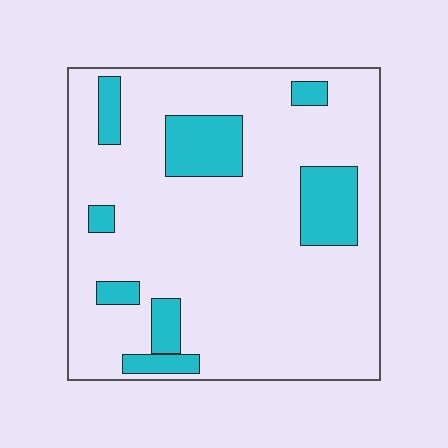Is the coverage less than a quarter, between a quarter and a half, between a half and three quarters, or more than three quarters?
Less than a quarter.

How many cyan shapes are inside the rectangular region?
8.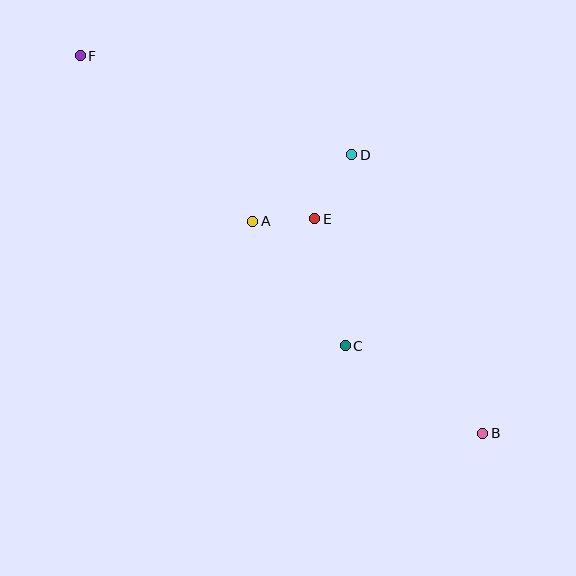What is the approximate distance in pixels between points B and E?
The distance between B and E is approximately 272 pixels.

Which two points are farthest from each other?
Points B and F are farthest from each other.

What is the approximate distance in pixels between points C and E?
The distance between C and E is approximately 130 pixels.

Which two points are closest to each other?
Points A and E are closest to each other.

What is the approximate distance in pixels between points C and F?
The distance between C and F is approximately 393 pixels.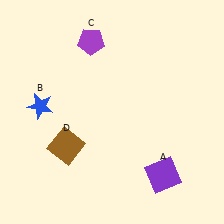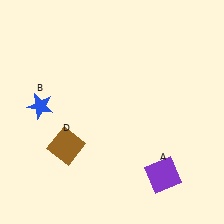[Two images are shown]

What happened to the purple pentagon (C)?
The purple pentagon (C) was removed in Image 2. It was in the top-left area of Image 1.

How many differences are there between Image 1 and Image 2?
There is 1 difference between the two images.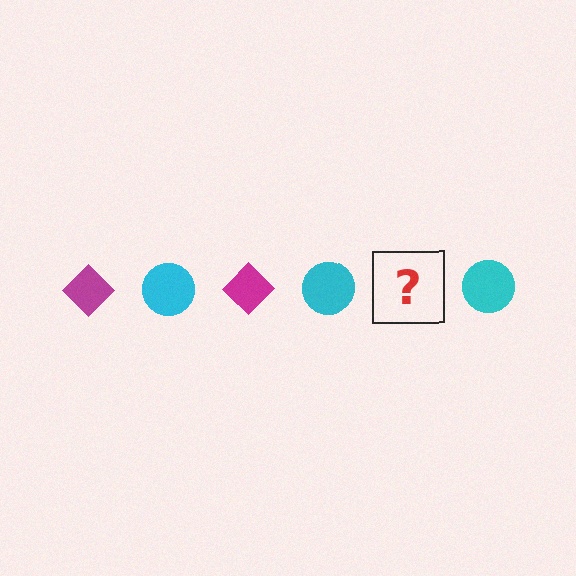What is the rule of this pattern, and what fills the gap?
The rule is that the pattern alternates between magenta diamond and cyan circle. The gap should be filled with a magenta diamond.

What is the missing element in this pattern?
The missing element is a magenta diamond.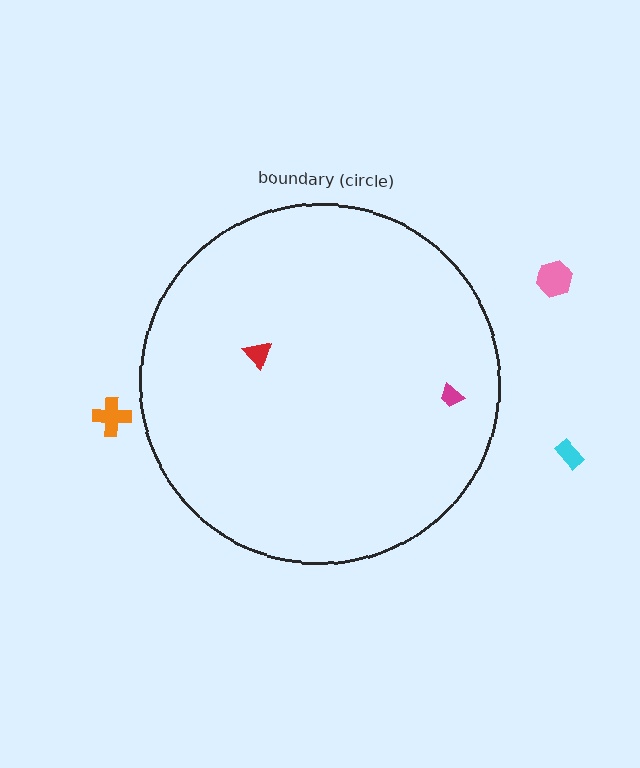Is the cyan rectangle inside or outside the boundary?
Outside.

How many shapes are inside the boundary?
2 inside, 3 outside.